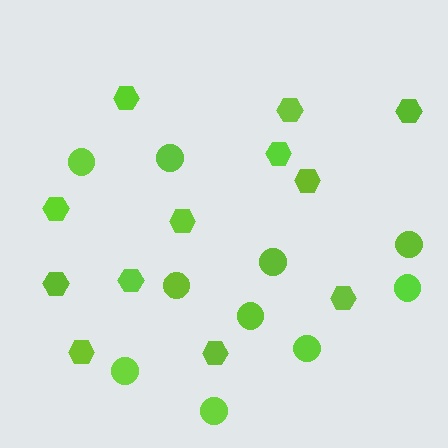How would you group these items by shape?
There are 2 groups: one group of circles (10) and one group of hexagons (12).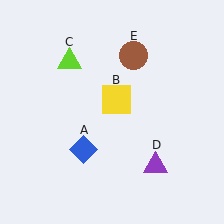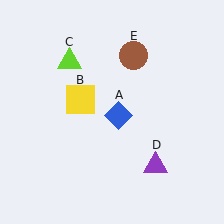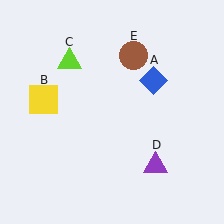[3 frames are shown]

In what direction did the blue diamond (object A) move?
The blue diamond (object A) moved up and to the right.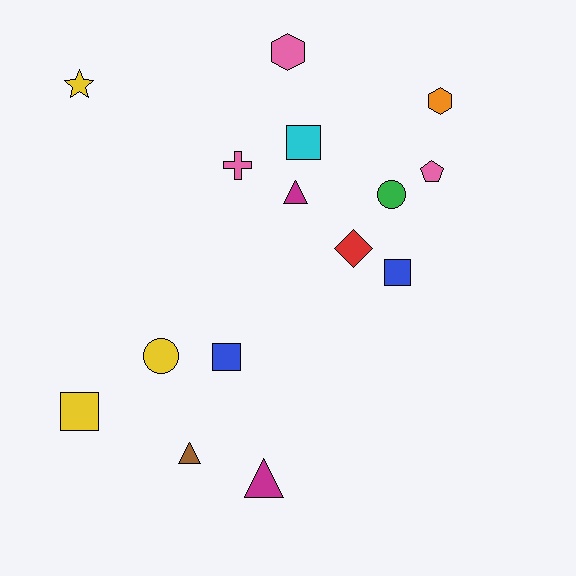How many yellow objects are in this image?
There are 3 yellow objects.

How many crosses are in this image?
There is 1 cross.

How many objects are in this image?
There are 15 objects.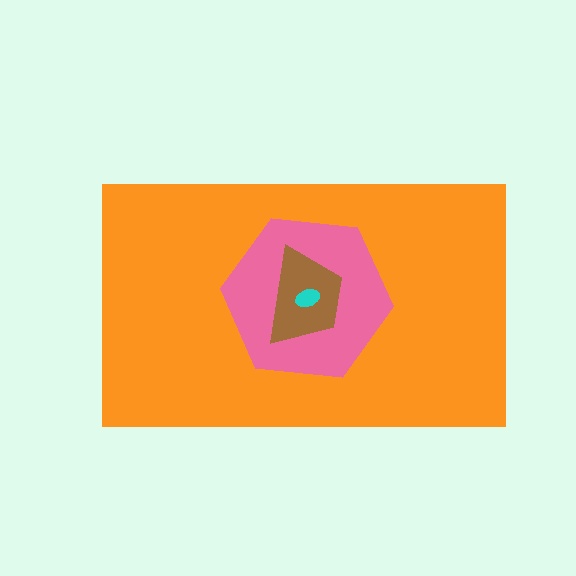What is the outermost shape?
The orange rectangle.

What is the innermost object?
The cyan ellipse.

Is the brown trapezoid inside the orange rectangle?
Yes.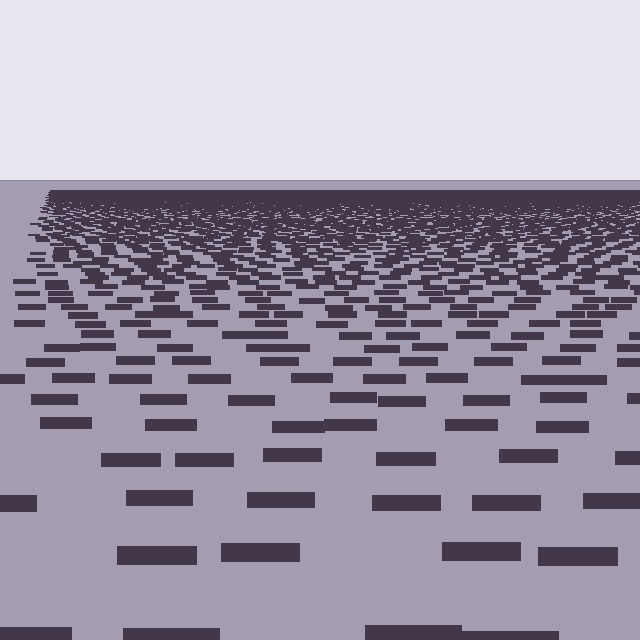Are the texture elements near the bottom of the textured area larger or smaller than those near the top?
Larger. Near the bottom, elements are closer to the viewer and appear at a bigger on-screen size.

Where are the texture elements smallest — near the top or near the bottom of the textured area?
Near the top.